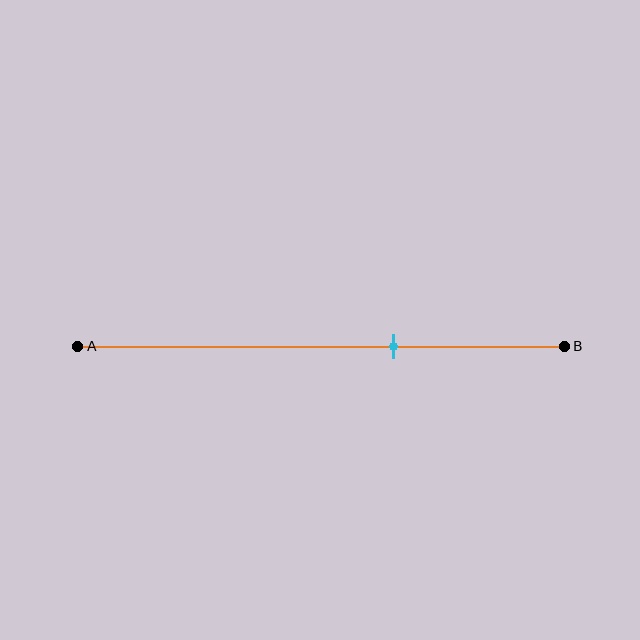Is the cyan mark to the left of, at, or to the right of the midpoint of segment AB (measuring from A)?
The cyan mark is to the right of the midpoint of segment AB.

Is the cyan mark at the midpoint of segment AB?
No, the mark is at about 65% from A, not at the 50% midpoint.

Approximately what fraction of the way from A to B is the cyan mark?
The cyan mark is approximately 65% of the way from A to B.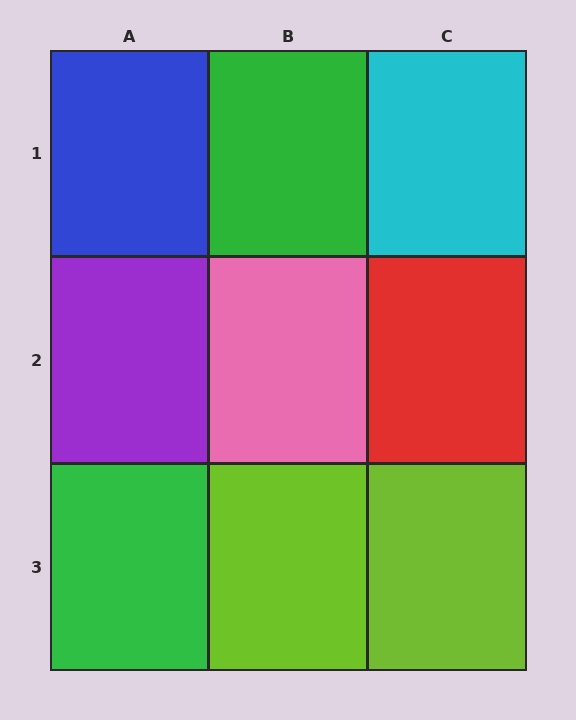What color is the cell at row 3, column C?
Lime.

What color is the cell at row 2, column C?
Red.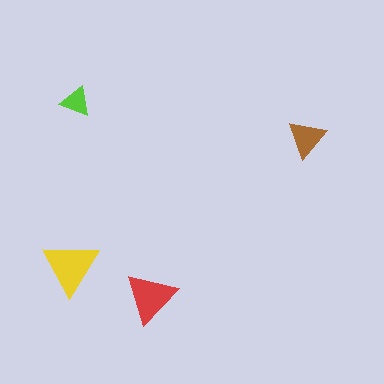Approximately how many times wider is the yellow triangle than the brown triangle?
About 1.5 times wider.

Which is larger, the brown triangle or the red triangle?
The red one.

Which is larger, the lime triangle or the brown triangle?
The brown one.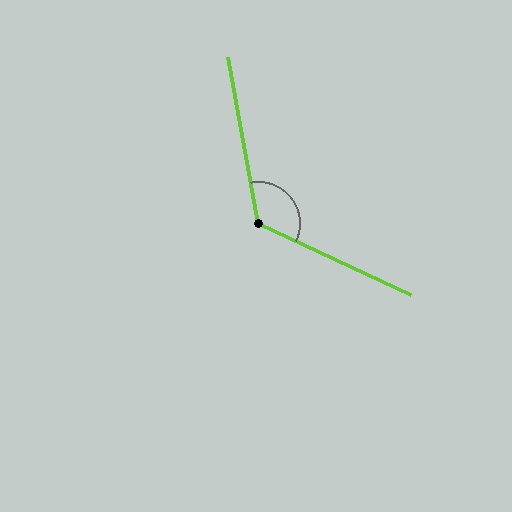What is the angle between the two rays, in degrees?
Approximately 125 degrees.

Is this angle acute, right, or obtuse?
It is obtuse.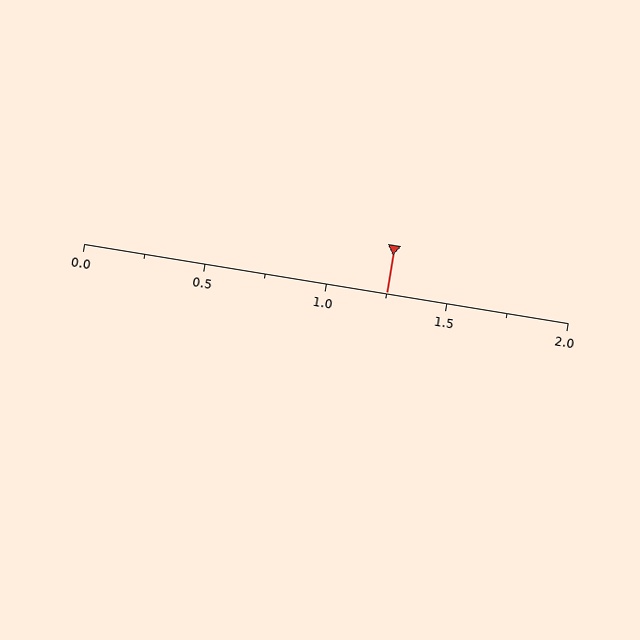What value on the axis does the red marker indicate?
The marker indicates approximately 1.25.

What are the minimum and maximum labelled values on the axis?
The axis runs from 0.0 to 2.0.